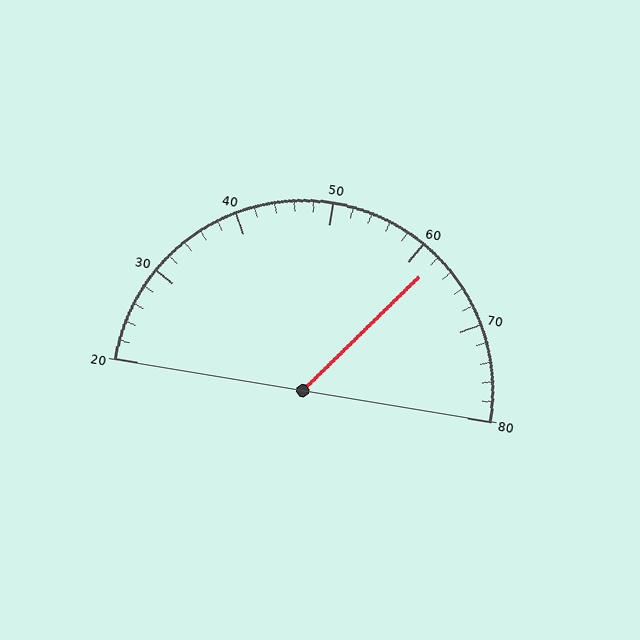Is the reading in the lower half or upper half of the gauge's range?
The reading is in the upper half of the range (20 to 80).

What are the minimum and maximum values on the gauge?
The gauge ranges from 20 to 80.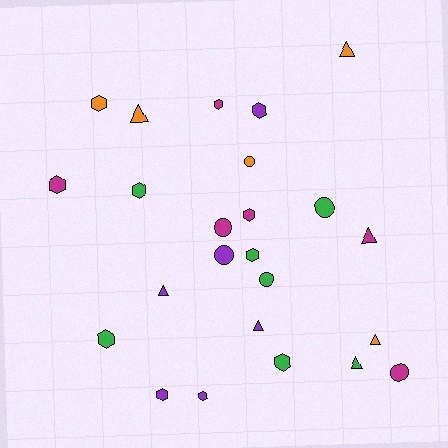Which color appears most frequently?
Green, with 7 objects.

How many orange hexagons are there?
There is 1 orange hexagon.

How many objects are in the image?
There are 24 objects.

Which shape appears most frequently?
Hexagon, with 11 objects.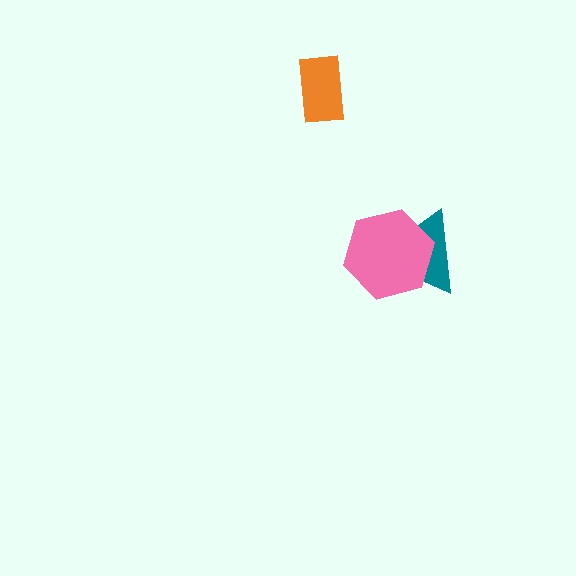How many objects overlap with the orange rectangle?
0 objects overlap with the orange rectangle.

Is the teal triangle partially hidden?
Yes, it is partially covered by another shape.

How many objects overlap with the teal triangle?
1 object overlaps with the teal triangle.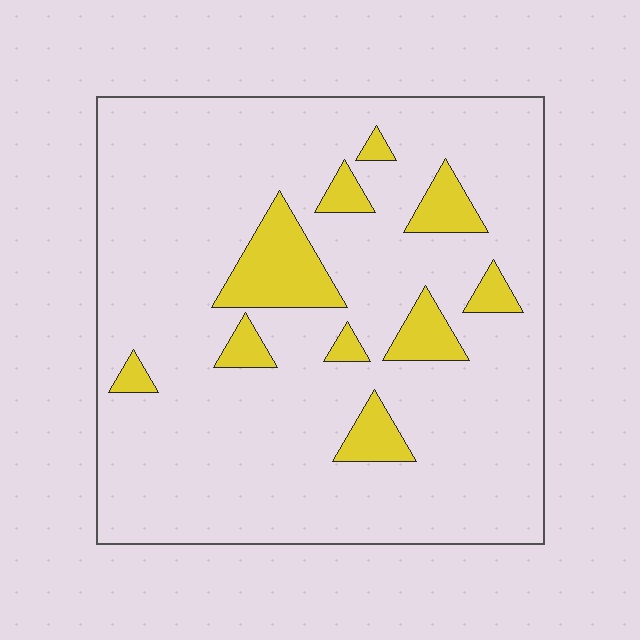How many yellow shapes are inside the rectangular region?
10.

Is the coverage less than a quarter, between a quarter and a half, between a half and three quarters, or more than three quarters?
Less than a quarter.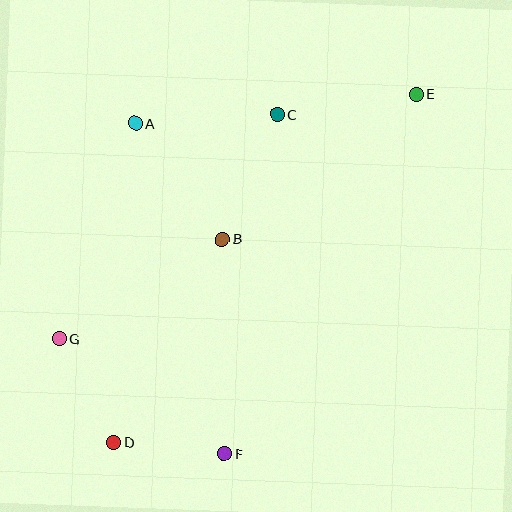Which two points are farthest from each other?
Points D and E are farthest from each other.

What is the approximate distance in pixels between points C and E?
The distance between C and E is approximately 140 pixels.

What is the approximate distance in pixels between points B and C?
The distance between B and C is approximately 136 pixels.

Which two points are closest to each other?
Points D and F are closest to each other.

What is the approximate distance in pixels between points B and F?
The distance between B and F is approximately 214 pixels.